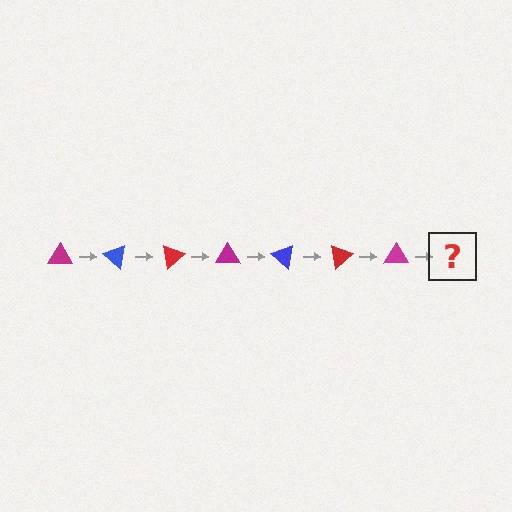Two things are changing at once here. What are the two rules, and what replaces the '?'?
The two rules are that it rotates 40 degrees each step and the color cycles through magenta, blue, and red. The '?' should be a blue triangle, rotated 280 degrees from the start.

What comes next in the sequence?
The next element should be a blue triangle, rotated 280 degrees from the start.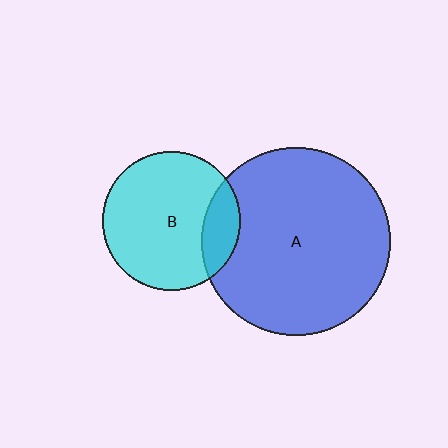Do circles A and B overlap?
Yes.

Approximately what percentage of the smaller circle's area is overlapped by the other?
Approximately 15%.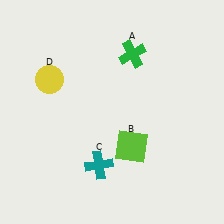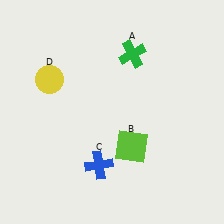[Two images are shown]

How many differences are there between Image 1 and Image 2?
There is 1 difference between the two images.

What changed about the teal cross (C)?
In Image 1, C is teal. In Image 2, it changed to blue.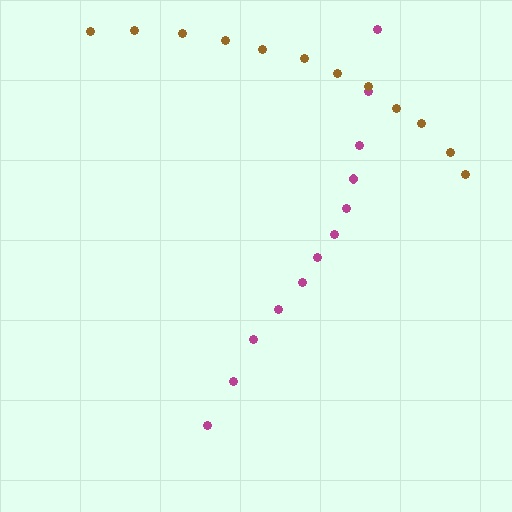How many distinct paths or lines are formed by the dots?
There are 2 distinct paths.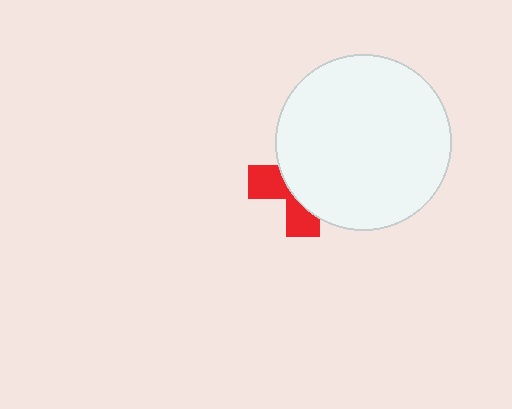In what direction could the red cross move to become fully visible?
The red cross could move left. That would shift it out from behind the white circle entirely.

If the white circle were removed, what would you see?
You would see the complete red cross.